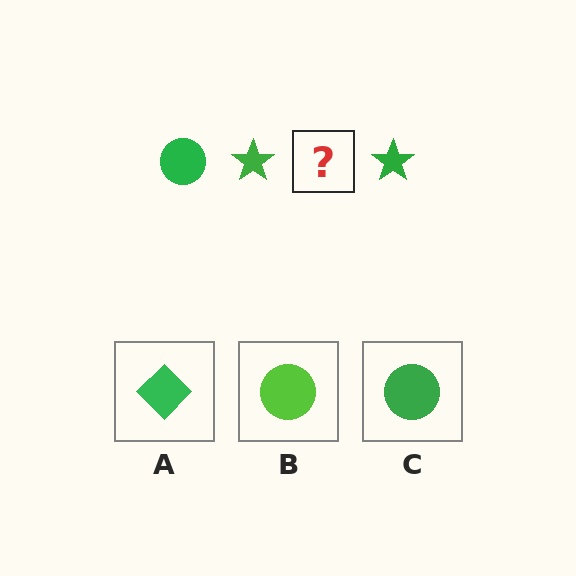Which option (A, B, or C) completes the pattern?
C.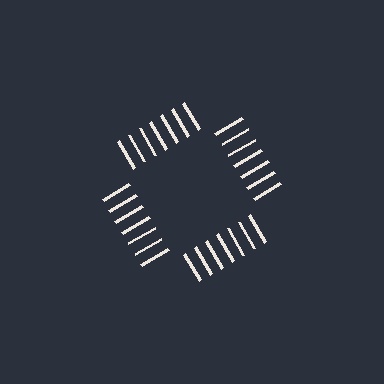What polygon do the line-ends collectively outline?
An illusory square — the line segments terminate on its edges but no continuous stroke is drawn.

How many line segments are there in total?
28 — 7 along each of the 4 edges.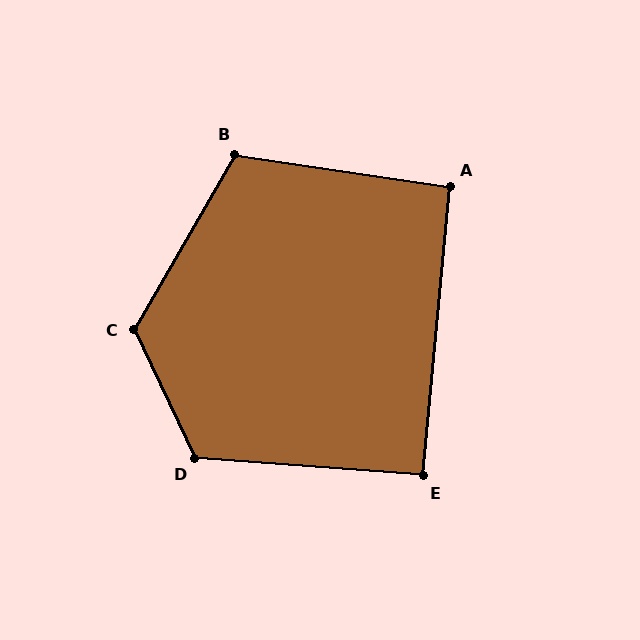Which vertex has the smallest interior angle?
E, at approximately 91 degrees.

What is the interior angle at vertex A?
Approximately 93 degrees (approximately right).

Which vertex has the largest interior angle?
C, at approximately 125 degrees.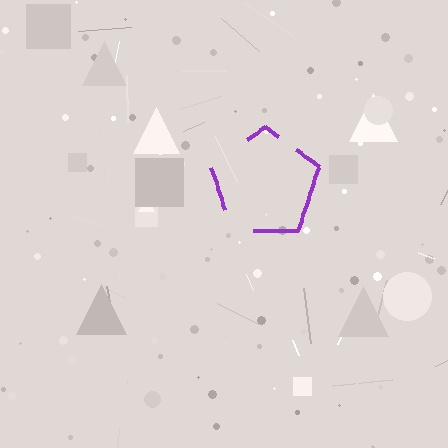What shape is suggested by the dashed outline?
The dashed outline suggests a pentagon.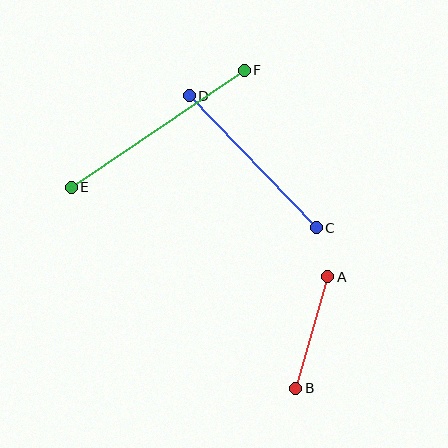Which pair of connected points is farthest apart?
Points E and F are farthest apart.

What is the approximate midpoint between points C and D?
The midpoint is at approximately (253, 162) pixels.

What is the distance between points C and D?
The distance is approximately 184 pixels.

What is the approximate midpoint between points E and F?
The midpoint is at approximately (158, 129) pixels.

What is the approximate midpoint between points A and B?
The midpoint is at approximately (312, 332) pixels.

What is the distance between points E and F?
The distance is approximately 209 pixels.